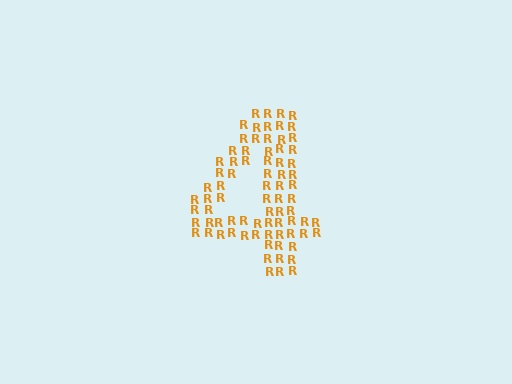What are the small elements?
The small elements are letter R's.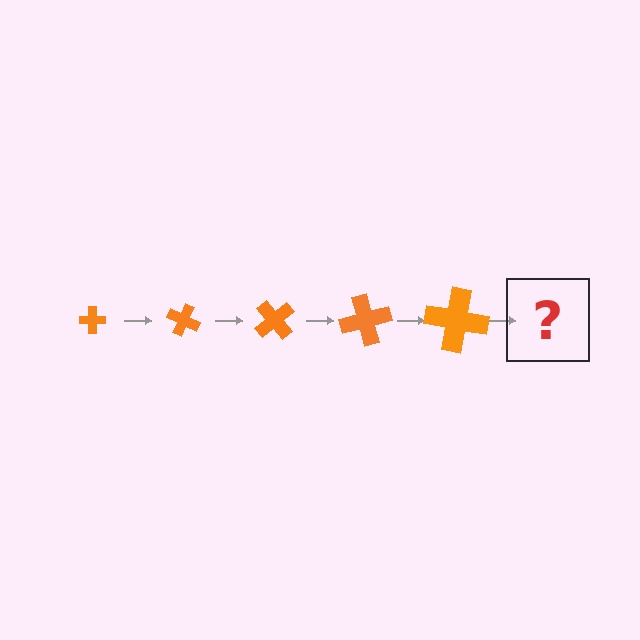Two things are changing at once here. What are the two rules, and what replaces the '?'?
The two rules are that the cross grows larger each step and it rotates 25 degrees each step. The '?' should be a cross, larger than the previous one and rotated 125 degrees from the start.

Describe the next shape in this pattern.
It should be a cross, larger than the previous one and rotated 125 degrees from the start.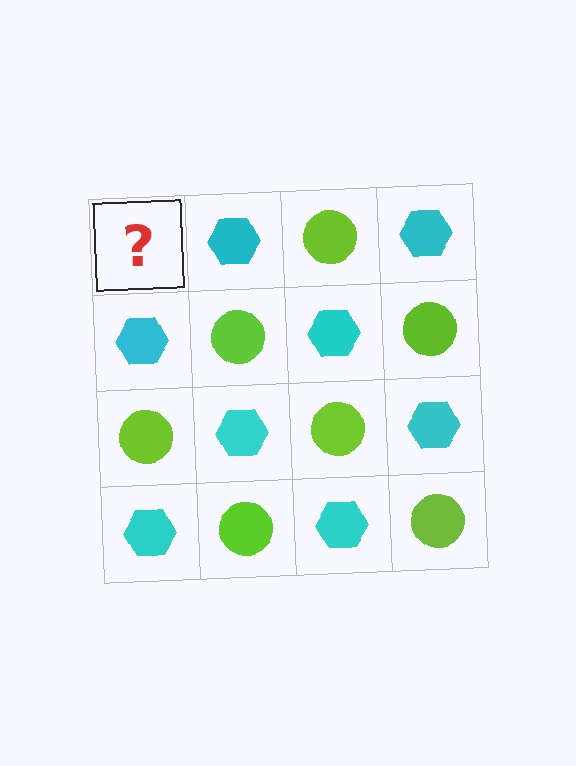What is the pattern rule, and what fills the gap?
The rule is that it alternates lime circle and cyan hexagon in a checkerboard pattern. The gap should be filled with a lime circle.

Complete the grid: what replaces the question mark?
The question mark should be replaced with a lime circle.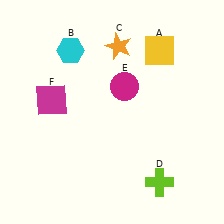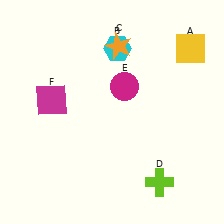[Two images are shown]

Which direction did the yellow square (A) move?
The yellow square (A) moved right.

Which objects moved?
The objects that moved are: the yellow square (A), the cyan hexagon (B).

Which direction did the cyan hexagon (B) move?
The cyan hexagon (B) moved right.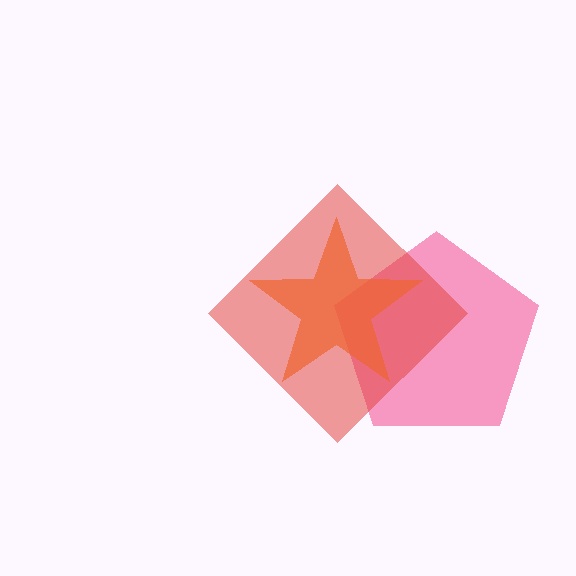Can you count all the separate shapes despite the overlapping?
Yes, there are 3 separate shapes.